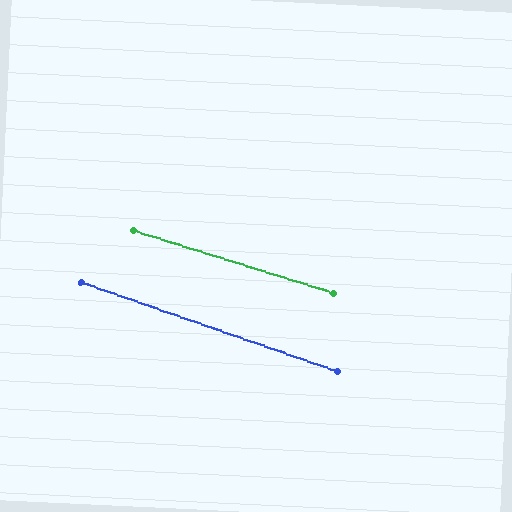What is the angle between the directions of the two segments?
Approximately 2 degrees.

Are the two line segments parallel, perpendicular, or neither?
Parallel — their directions differ by only 1.8°.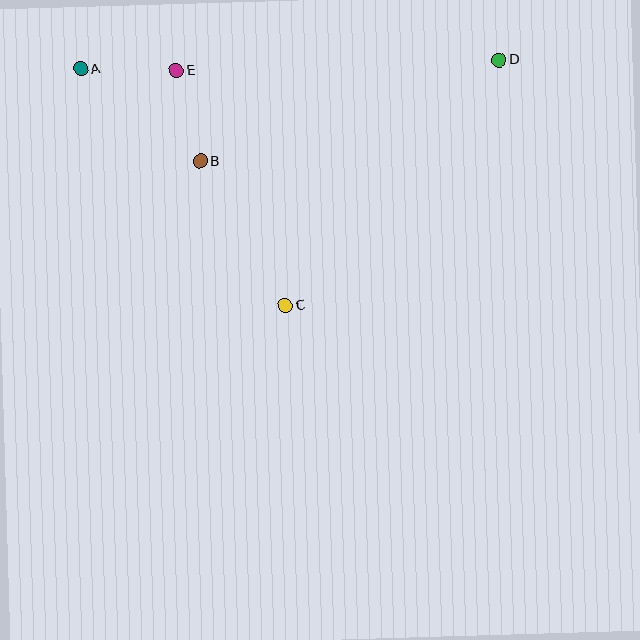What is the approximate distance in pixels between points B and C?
The distance between B and C is approximately 167 pixels.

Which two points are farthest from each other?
Points A and D are farthest from each other.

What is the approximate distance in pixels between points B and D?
The distance between B and D is approximately 315 pixels.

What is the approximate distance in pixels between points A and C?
The distance between A and C is approximately 313 pixels.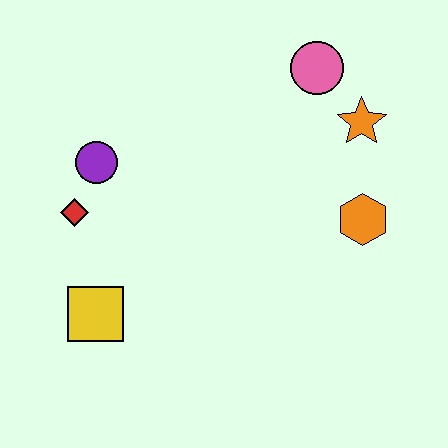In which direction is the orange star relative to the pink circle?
The orange star is below the pink circle.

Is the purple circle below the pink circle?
Yes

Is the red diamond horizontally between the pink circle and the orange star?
No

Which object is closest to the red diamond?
The purple circle is closest to the red diamond.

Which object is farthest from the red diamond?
The orange star is farthest from the red diamond.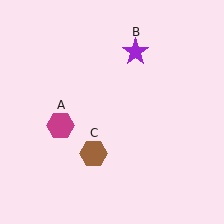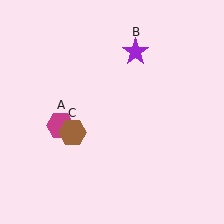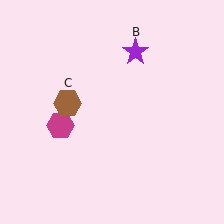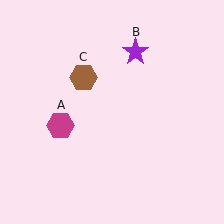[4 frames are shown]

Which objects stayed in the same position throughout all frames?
Magenta hexagon (object A) and purple star (object B) remained stationary.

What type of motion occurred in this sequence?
The brown hexagon (object C) rotated clockwise around the center of the scene.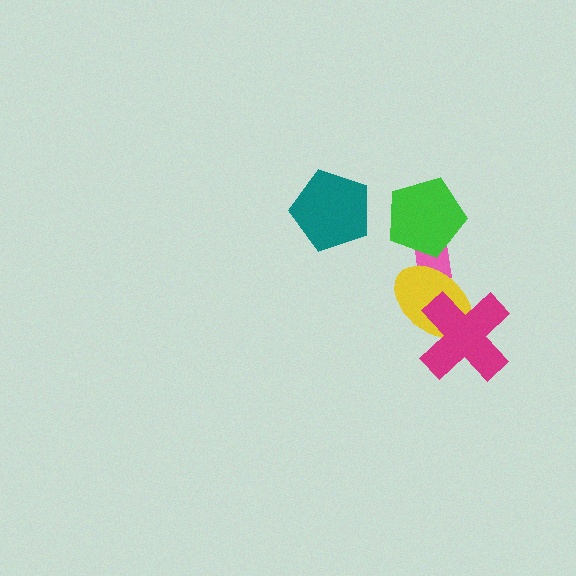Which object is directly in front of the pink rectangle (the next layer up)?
The yellow ellipse is directly in front of the pink rectangle.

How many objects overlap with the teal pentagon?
0 objects overlap with the teal pentagon.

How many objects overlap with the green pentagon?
1 object overlaps with the green pentagon.